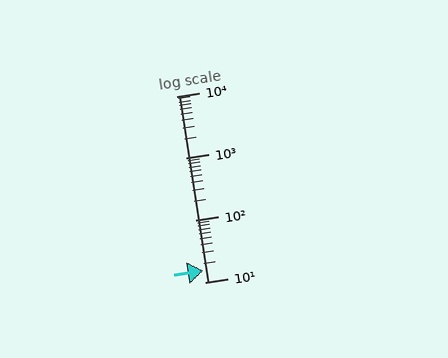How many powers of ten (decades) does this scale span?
The scale spans 3 decades, from 10 to 10000.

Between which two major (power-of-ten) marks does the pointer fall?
The pointer is between 10 and 100.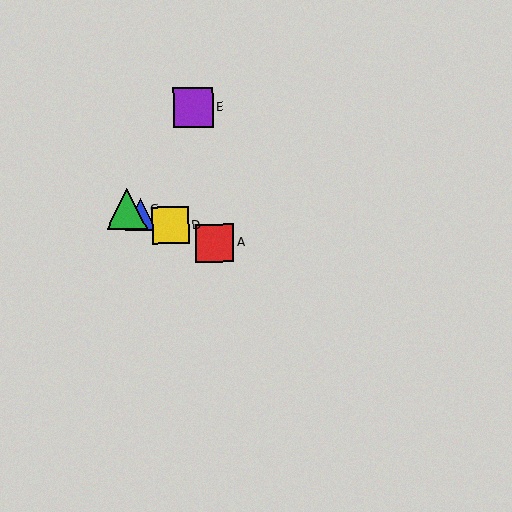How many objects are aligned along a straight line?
4 objects (A, B, C, D) are aligned along a straight line.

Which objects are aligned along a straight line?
Objects A, B, C, D are aligned along a straight line.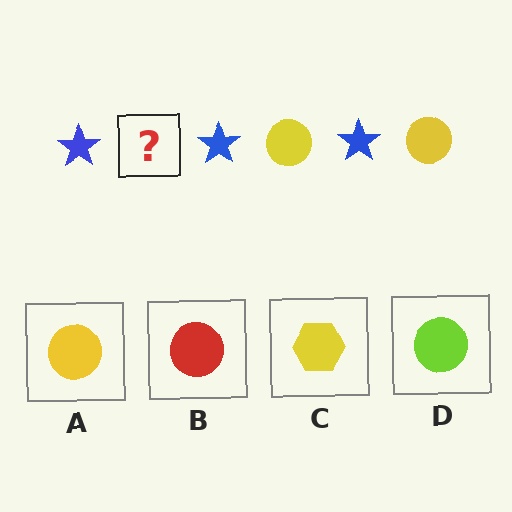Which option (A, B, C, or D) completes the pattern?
A.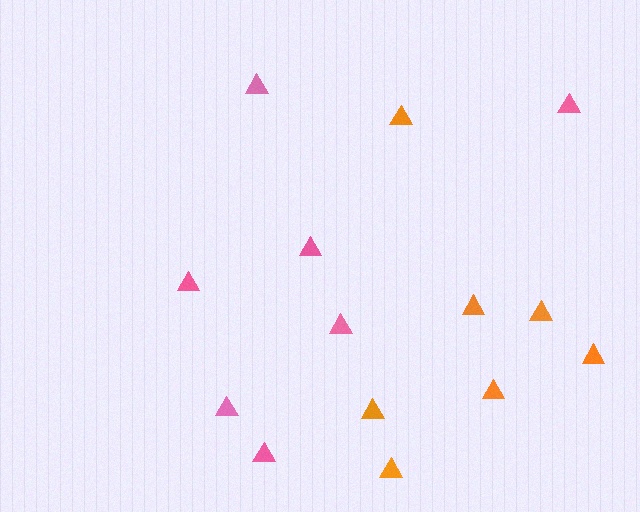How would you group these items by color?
There are 2 groups: one group of pink triangles (7) and one group of orange triangles (7).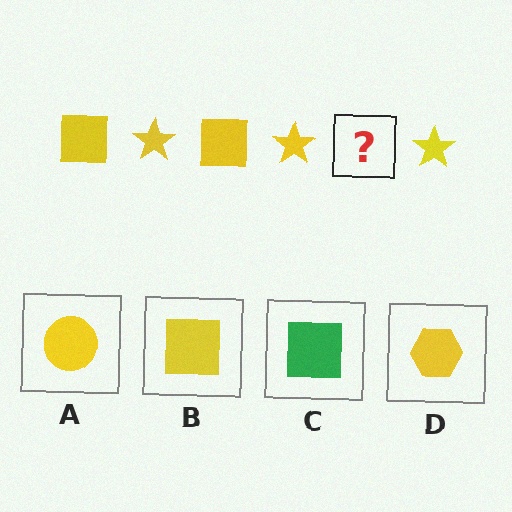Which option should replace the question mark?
Option B.